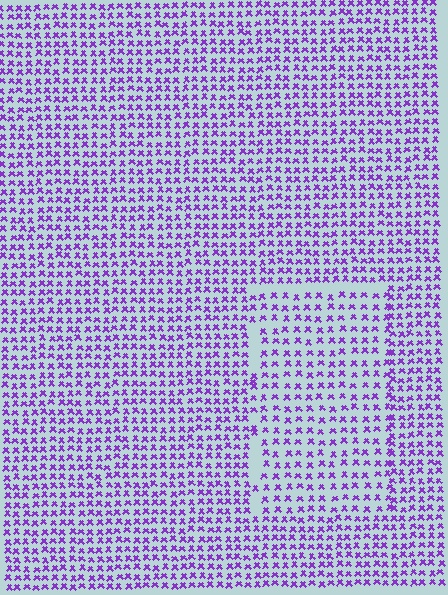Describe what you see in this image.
The image contains small purple elements arranged at two different densities. A rectangle-shaped region is visible where the elements are less densely packed than the surrounding area.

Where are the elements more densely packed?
The elements are more densely packed outside the rectangle boundary.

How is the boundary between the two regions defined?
The boundary is defined by a change in element density (approximately 1.5x ratio). All elements are the same color, size, and shape.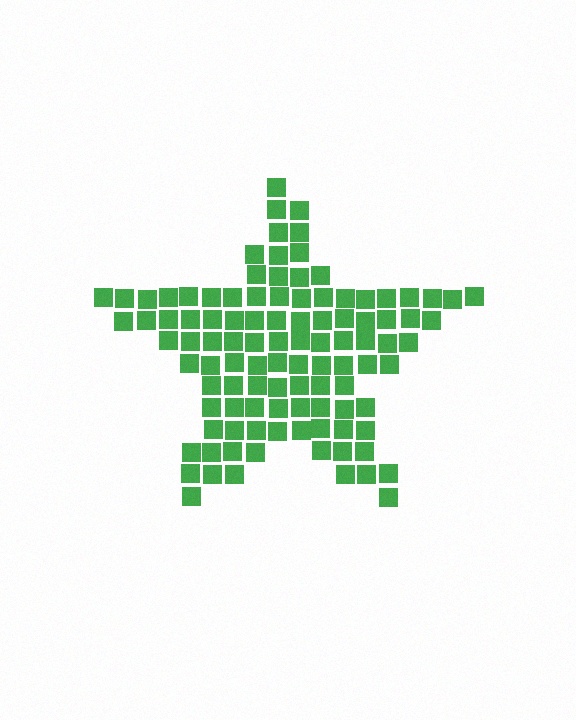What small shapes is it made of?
It is made of small squares.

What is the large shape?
The large shape is a star.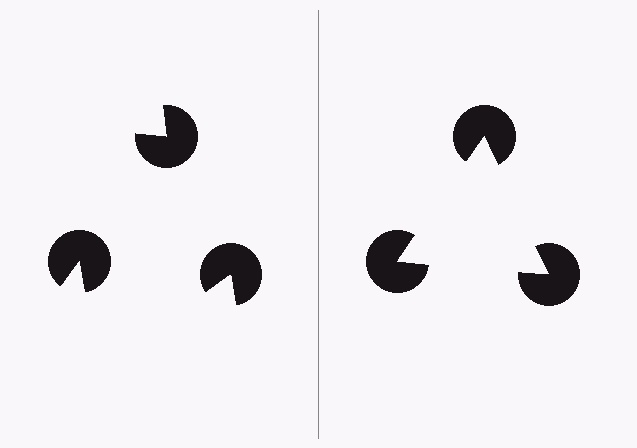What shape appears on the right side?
An illusory triangle.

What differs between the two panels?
The pac-man discs are positioned identically on both sides; only the wedge orientations differ. On the right they align to a triangle; on the left they are misaligned.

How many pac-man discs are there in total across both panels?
6 — 3 on each side.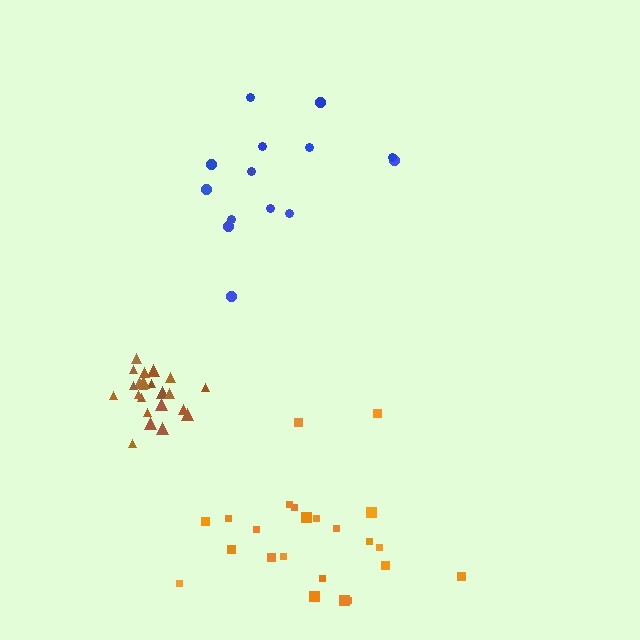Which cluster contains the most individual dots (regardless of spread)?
Brown (23).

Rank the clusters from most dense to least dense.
brown, orange, blue.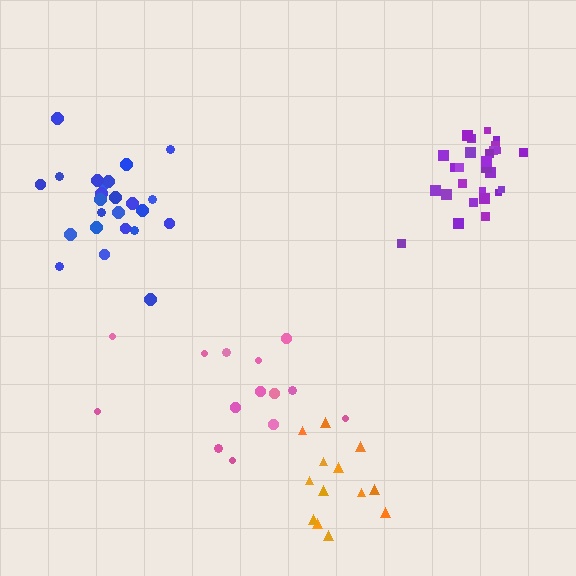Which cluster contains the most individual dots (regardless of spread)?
Purple (27).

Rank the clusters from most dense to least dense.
purple, blue, orange, pink.